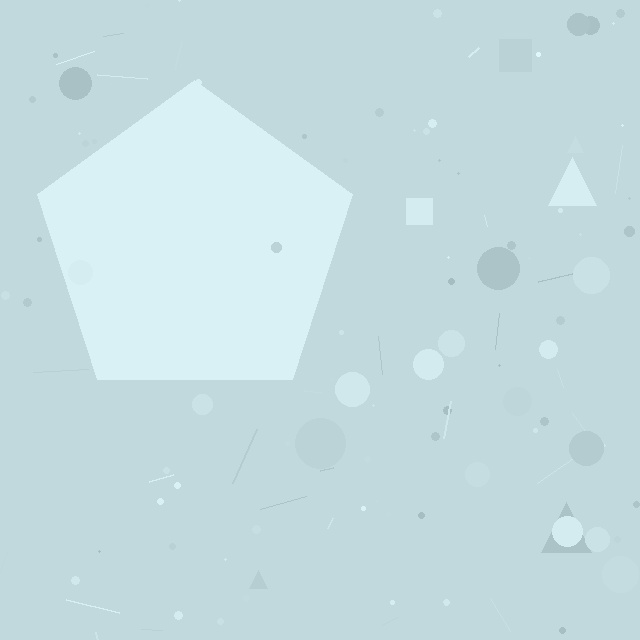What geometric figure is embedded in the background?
A pentagon is embedded in the background.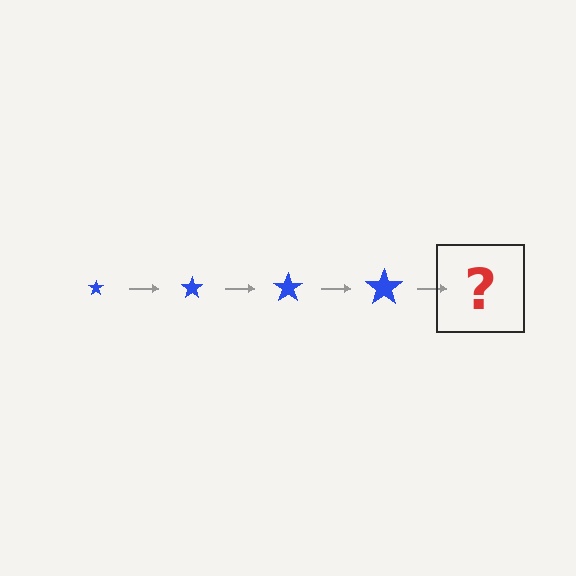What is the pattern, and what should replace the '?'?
The pattern is that the star gets progressively larger each step. The '?' should be a blue star, larger than the previous one.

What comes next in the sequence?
The next element should be a blue star, larger than the previous one.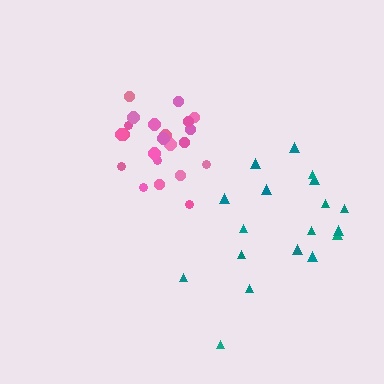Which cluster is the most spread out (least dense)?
Teal.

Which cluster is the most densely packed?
Pink.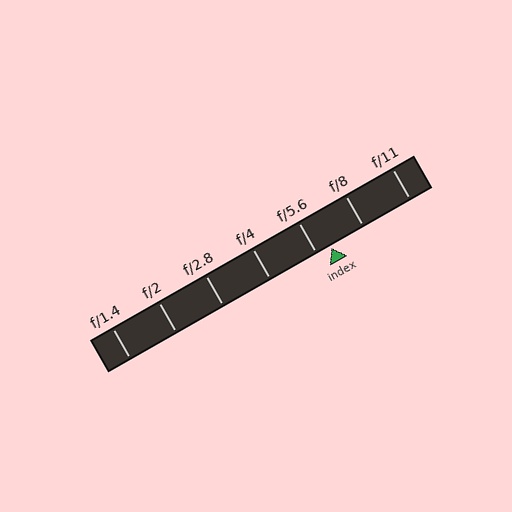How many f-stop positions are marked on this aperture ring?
There are 7 f-stop positions marked.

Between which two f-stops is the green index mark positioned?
The index mark is between f/5.6 and f/8.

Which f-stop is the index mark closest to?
The index mark is closest to f/5.6.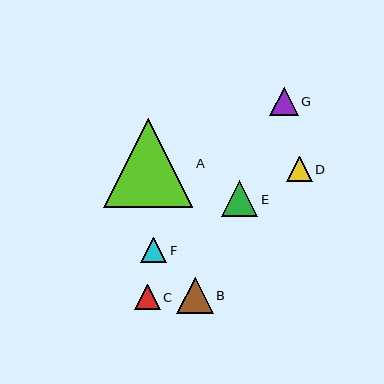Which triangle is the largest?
Triangle A is the largest with a size of approximately 90 pixels.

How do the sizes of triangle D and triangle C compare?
Triangle D and triangle C are approximately the same size.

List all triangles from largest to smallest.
From largest to smallest: A, B, E, G, F, D, C.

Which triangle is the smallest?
Triangle C is the smallest with a size of approximately 25 pixels.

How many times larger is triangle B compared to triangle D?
Triangle B is approximately 1.4 times the size of triangle D.